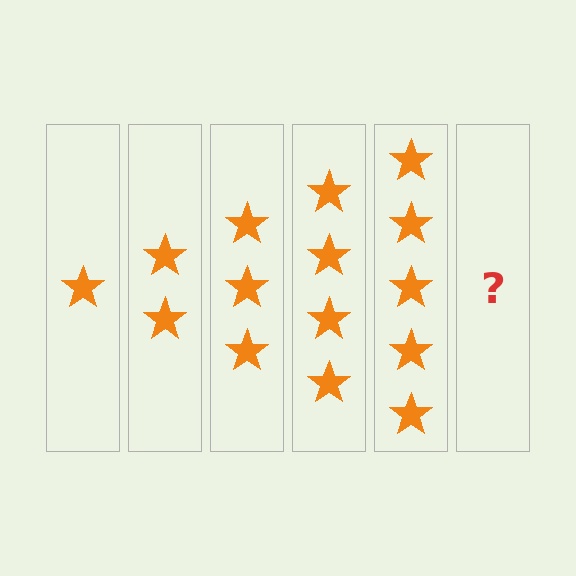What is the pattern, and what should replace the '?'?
The pattern is that each step adds one more star. The '?' should be 6 stars.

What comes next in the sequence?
The next element should be 6 stars.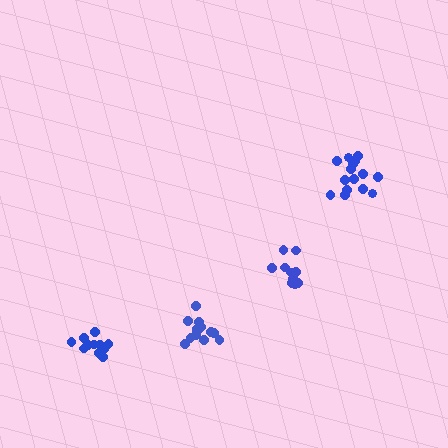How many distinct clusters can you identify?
There are 4 distinct clusters.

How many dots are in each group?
Group 1: 10 dots, Group 2: 16 dots, Group 3: 14 dots, Group 4: 12 dots (52 total).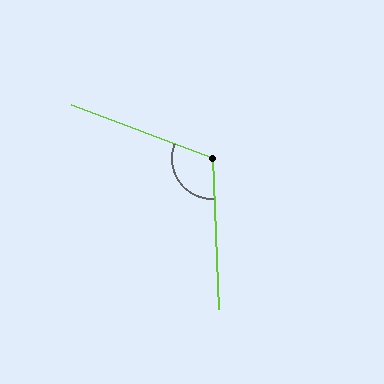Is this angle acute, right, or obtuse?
It is obtuse.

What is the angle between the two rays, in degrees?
Approximately 113 degrees.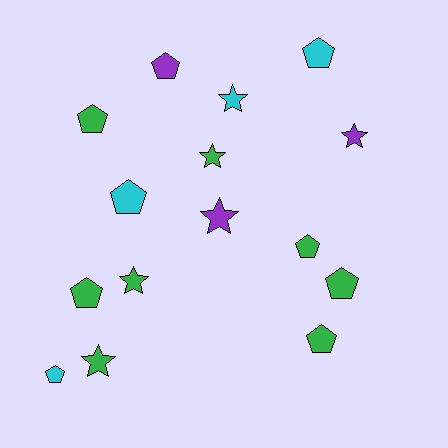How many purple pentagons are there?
There is 1 purple pentagon.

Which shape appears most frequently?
Pentagon, with 9 objects.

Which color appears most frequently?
Green, with 8 objects.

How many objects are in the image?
There are 15 objects.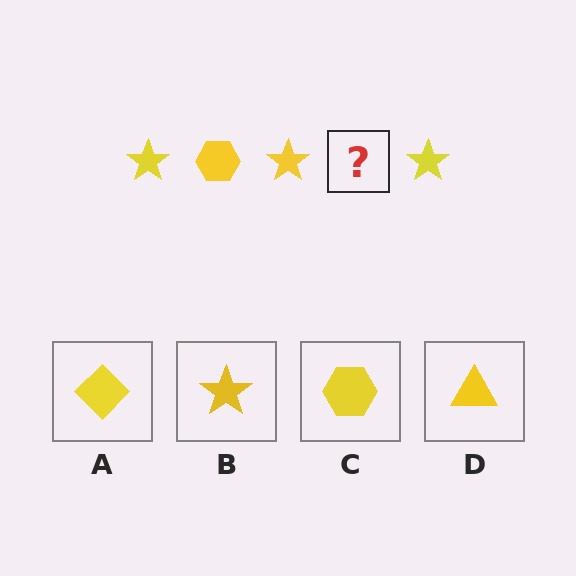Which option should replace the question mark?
Option C.